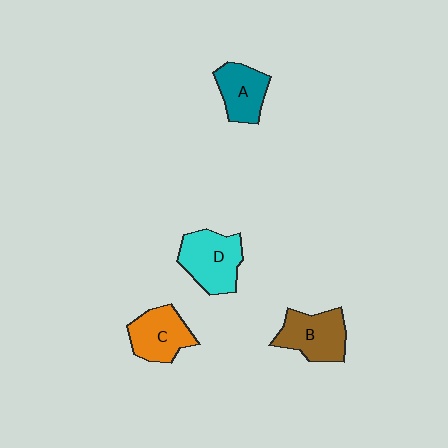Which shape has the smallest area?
Shape A (teal).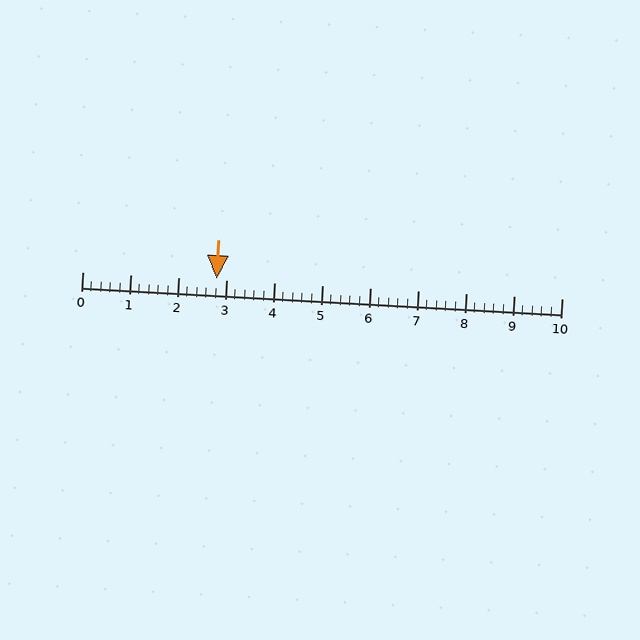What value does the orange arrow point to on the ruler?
The orange arrow points to approximately 2.8.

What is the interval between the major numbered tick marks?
The major tick marks are spaced 1 units apart.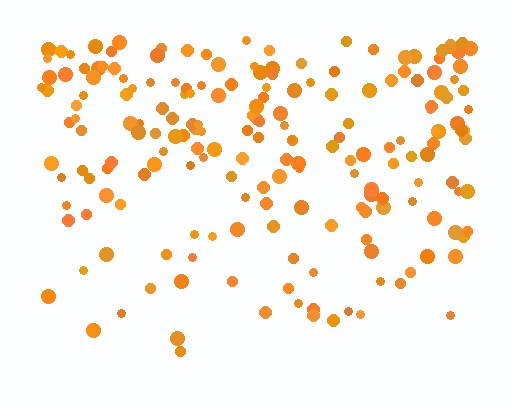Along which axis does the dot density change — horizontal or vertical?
Vertical.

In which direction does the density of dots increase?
From bottom to top, with the top side densest.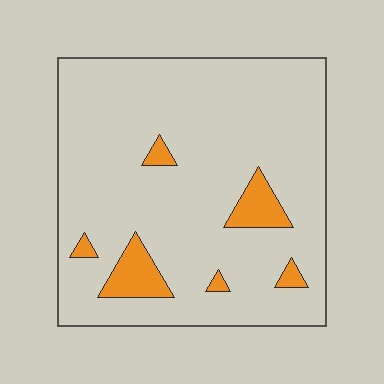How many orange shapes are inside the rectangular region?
6.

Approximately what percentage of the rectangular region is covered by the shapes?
Approximately 10%.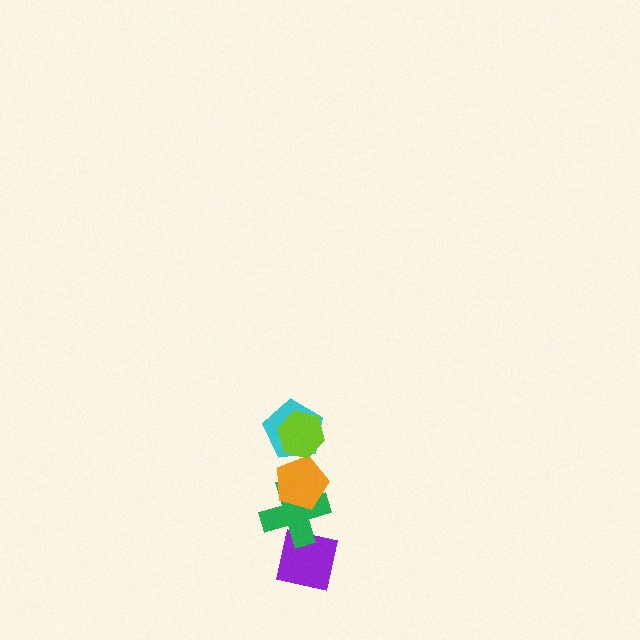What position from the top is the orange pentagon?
The orange pentagon is 3rd from the top.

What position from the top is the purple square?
The purple square is 5th from the top.